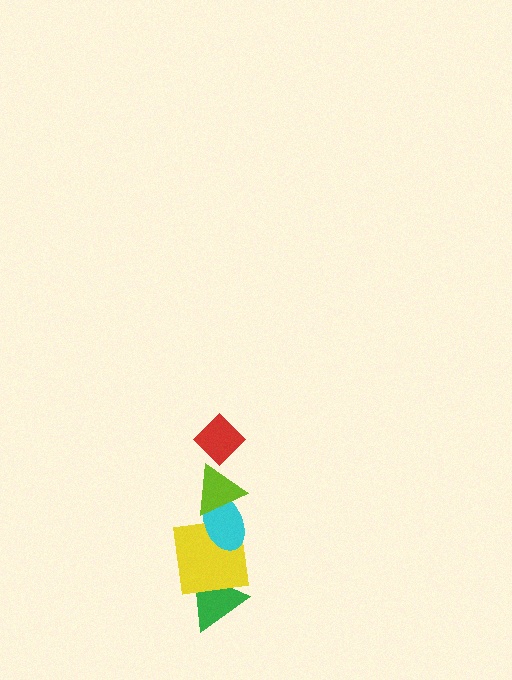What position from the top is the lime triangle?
The lime triangle is 2nd from the top.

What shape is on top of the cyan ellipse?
The lime triangle is on top of the cyan ellipse.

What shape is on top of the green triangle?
The yellow square is on top of the green triangle.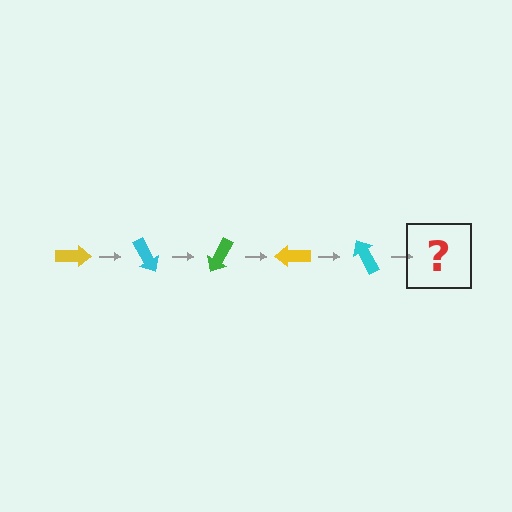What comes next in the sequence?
The next element should be a green arrow, rotated 300 degrees from the start.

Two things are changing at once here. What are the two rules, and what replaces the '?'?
The two rules are that it rotates 60 degrees each step and the color cycles through yellow, cyan, and green. The '?' should be a green arrow, rotated 300 degrees from the start.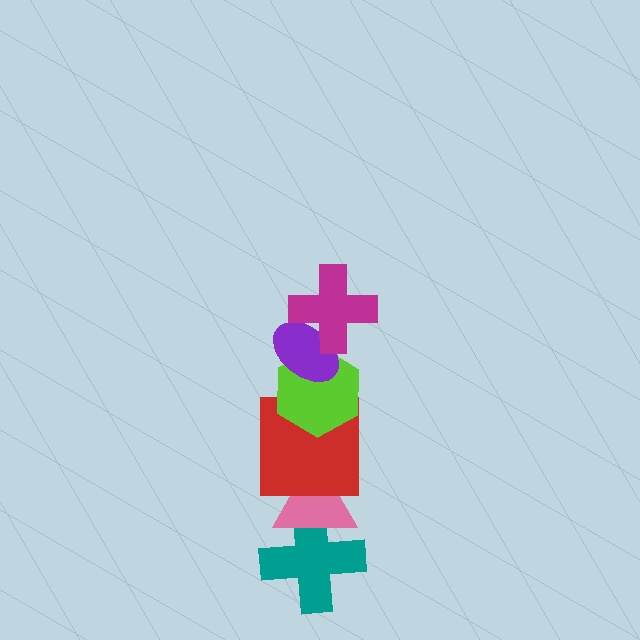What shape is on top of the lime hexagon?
The purple ellipse is on top of the lime hexagon.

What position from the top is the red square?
The red square is 4th from the top.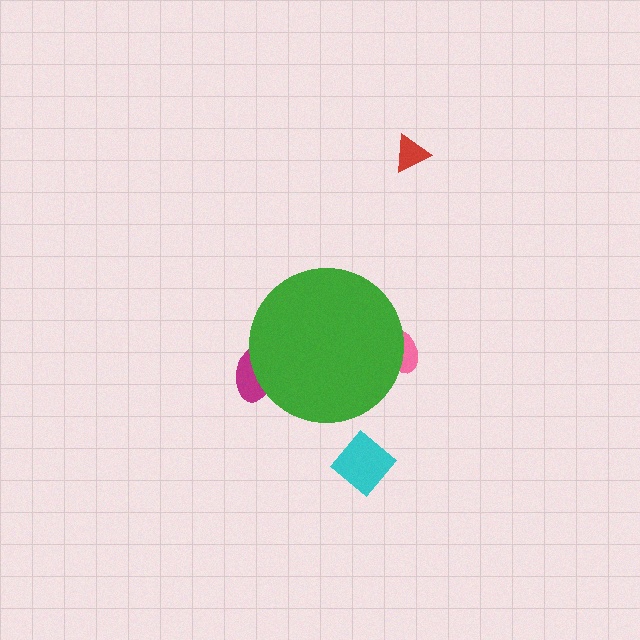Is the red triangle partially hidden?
No, the red triangle is fully visible.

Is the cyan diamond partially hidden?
No, the cyan diamond is fully visible.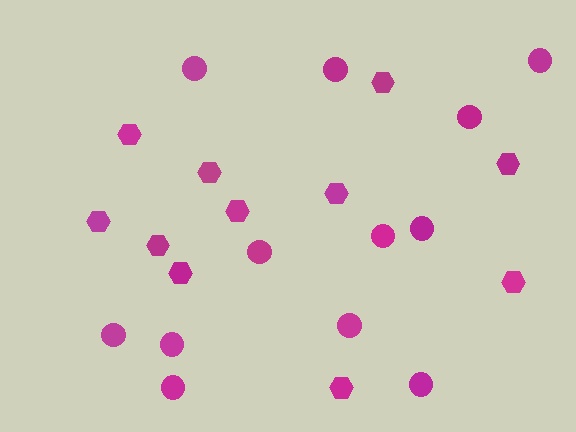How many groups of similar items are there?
There are 2 groups: one group of circles (12) and one group of hexagons (11).